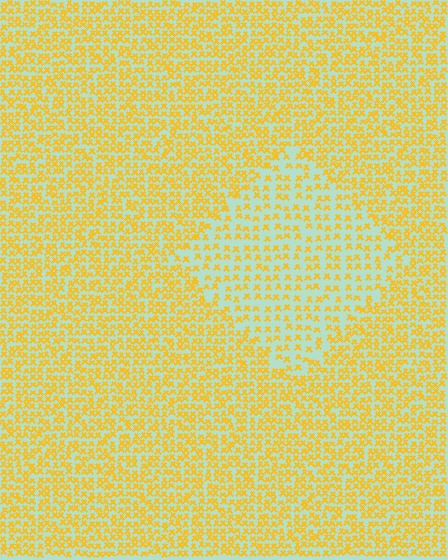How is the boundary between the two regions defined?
The boundary is defined by a change in element density (approximately 1.9x ratio). All elements are the same color, size, and shape.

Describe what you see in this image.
The image contains small yellow elements arranged at two different densities. A diamond-shaped region is visible where the elements are less densely packed than the surrounding area.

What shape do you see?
I see a diamond.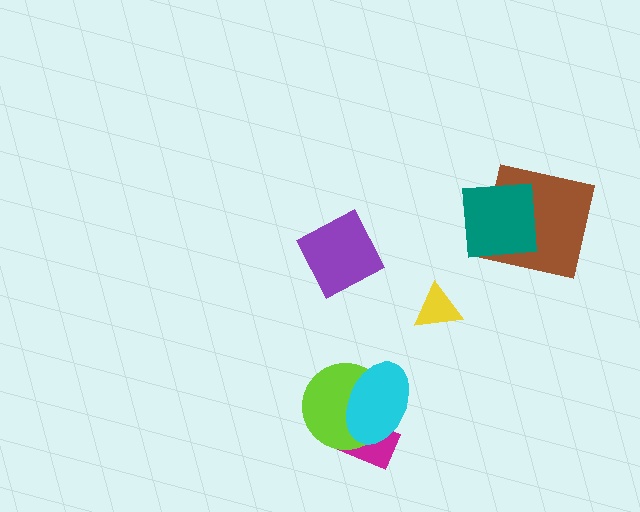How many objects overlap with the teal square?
1 object overlaps with the teal square.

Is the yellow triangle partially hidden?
No, no other shape covers it.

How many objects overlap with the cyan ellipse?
2 objects overlap with the cyan ellipse.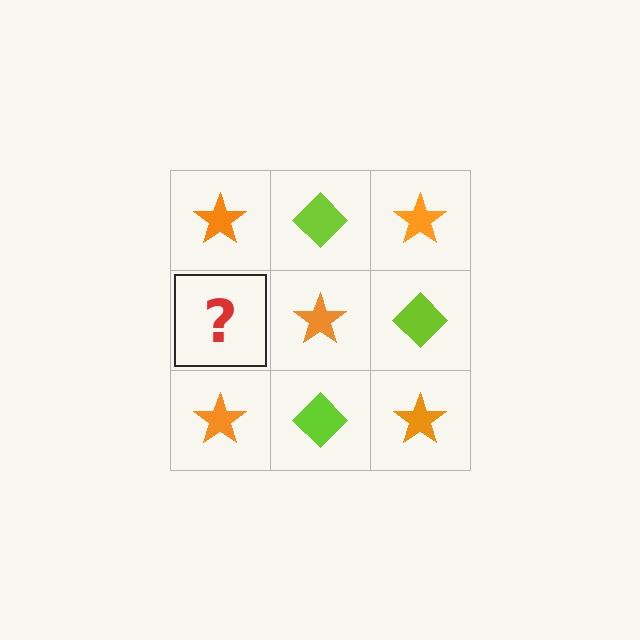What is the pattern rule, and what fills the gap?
The rule is that it alternates orange star and lime diamond in a checkerboard pattern. The gap should be filled with a lime diamond.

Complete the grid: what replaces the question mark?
The question mark should be replaced with a lime diamond.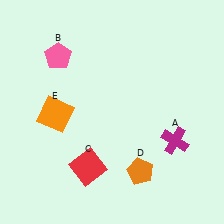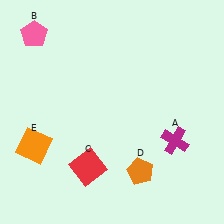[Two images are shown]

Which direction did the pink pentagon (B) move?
The pink pentagon (B) moved left.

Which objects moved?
The objects that moved are: the pink pentagon (B), the orange square (E).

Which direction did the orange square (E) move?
The orange square (E) moved down.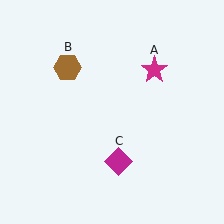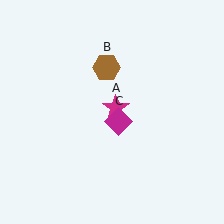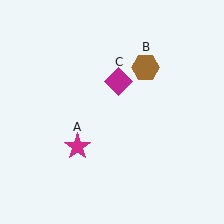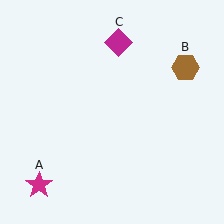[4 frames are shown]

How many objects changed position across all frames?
3 objects changed position: magenta star (object A), brown hexagon (object B), magenta diamond (object C).